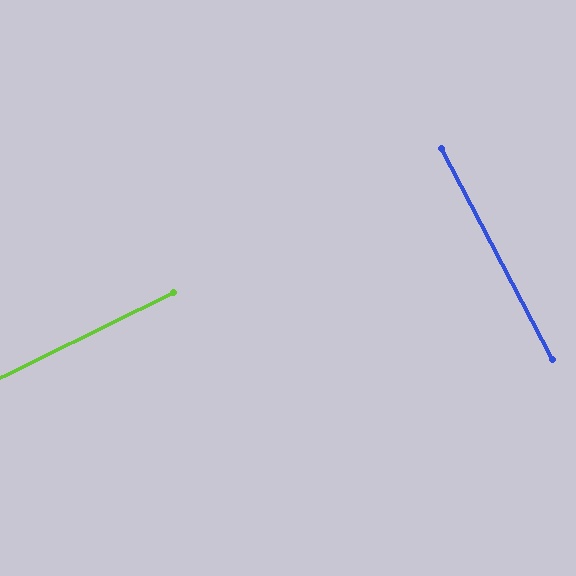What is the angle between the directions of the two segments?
Approximately 88 degrees.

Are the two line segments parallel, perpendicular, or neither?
Perpendicular — they meet at approximately 88°.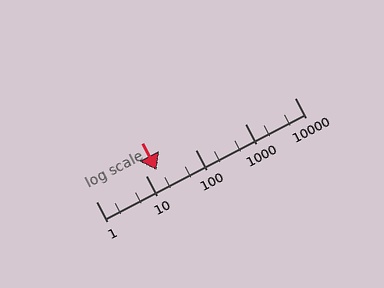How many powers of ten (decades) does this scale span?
The scale spans 4 decades, from 1 to 10000.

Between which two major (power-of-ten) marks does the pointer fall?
The pointer is between 10 and 100.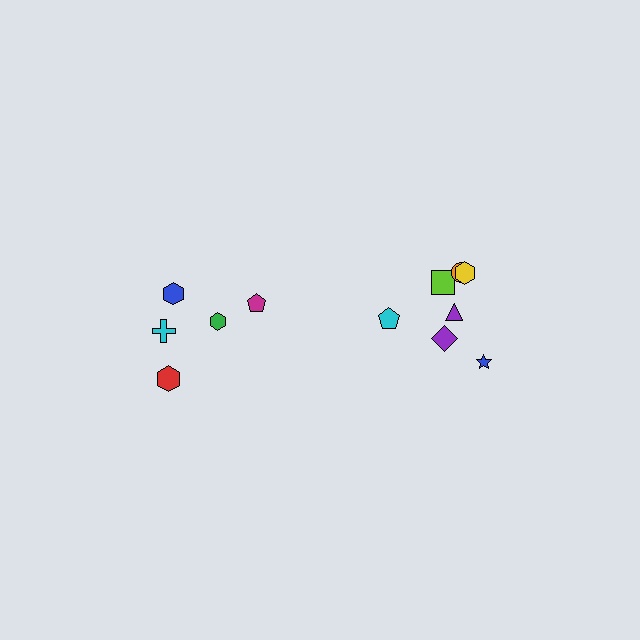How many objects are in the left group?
There are 5 objects.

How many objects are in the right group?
There are 7 objects.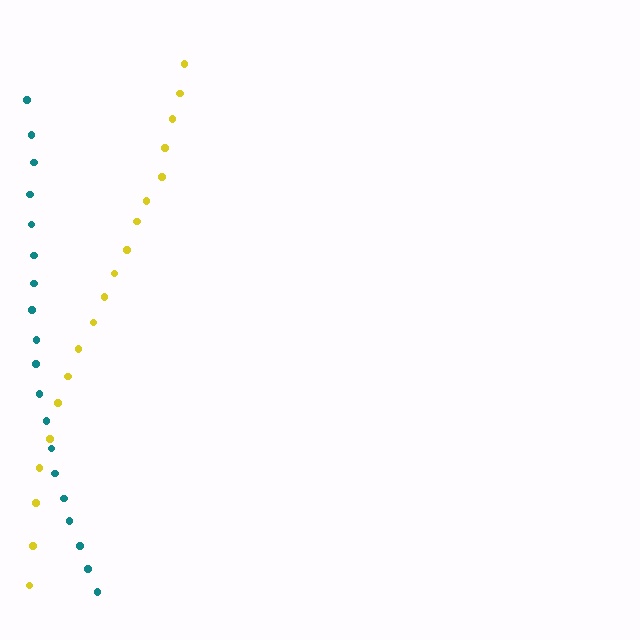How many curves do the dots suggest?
There are 2 distinct paths.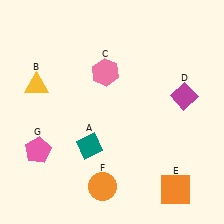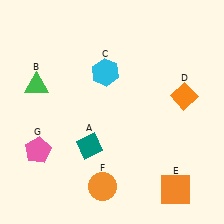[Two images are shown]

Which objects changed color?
B changed from yellow to green. C changed from pink to cyan. D changed from magenta to orange.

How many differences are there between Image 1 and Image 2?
There are 3 differences between the two images.